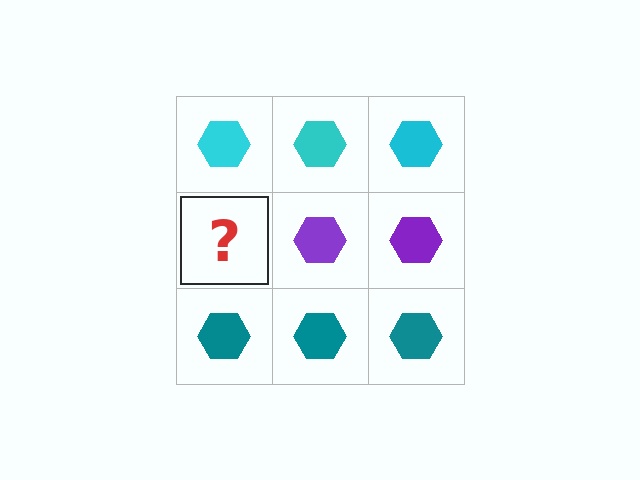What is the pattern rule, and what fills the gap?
The rule is that each row has a consistent color. The gap should be filled with a purple hexagon.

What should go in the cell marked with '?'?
The missing cell should contain a purple hexagon.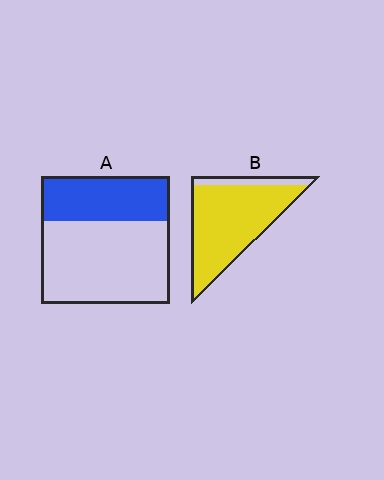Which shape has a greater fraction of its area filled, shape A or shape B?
Shape B.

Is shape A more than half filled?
No.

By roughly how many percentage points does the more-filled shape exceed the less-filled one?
By roughly 50 percentage points (B over A).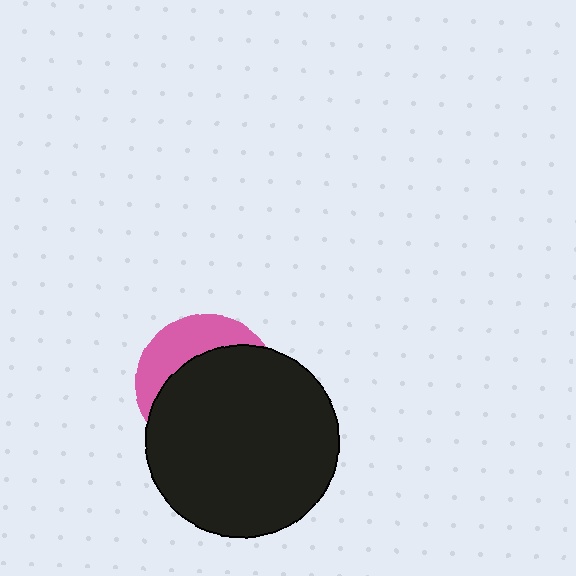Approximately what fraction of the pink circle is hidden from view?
Roughly 69% of the pink circle is hidden behind the black circle.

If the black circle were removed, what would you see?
You would see the complete pink circle.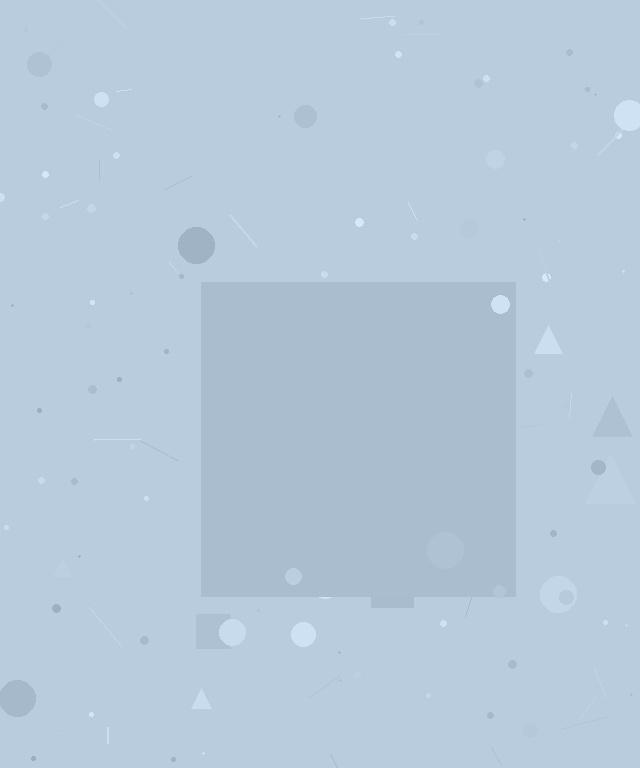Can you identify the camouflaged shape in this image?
The camouflaged shape is a square.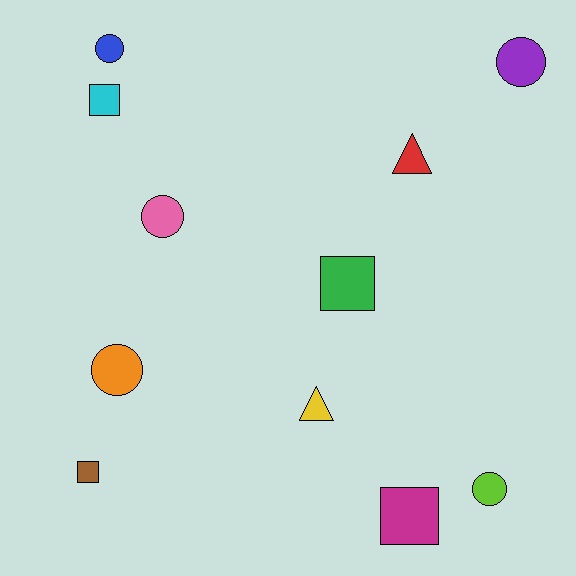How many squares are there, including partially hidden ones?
There are 4 squares.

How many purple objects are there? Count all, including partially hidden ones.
There is 1 purple object.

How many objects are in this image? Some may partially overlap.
There are 11 objects.